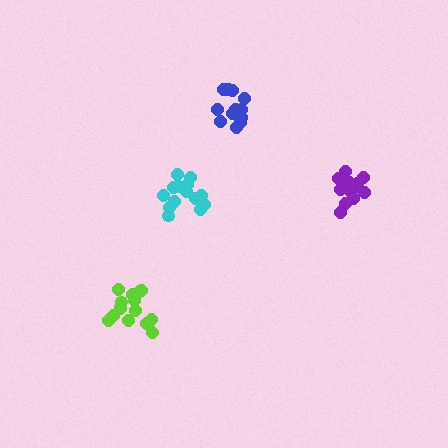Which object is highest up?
The blue cluster is topmost.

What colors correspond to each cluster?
The clusters are colored: lime, purple, blue, cyan.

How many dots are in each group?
Group 1: 15 dots, Group 2: 13 dots, Group 3: 13 dots, Group 4: 15 dots (56 total).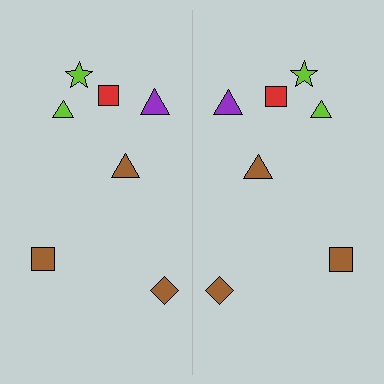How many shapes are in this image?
There are 14 shapes in this image.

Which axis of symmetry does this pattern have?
The pattern has a vertical axis of symmetry running through the center of the image.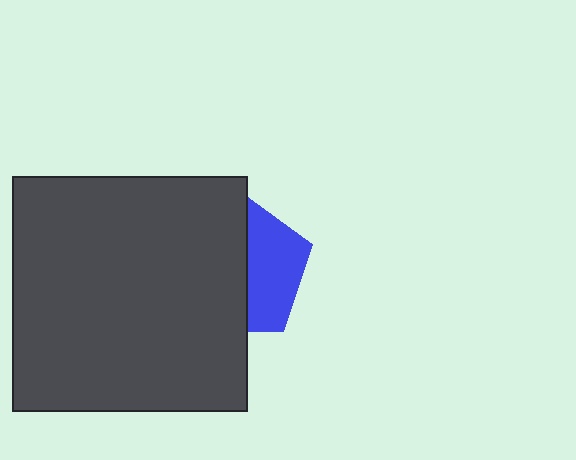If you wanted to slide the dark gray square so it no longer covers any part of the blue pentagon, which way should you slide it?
Slide it left — that is the most direct way to separate the two shapes.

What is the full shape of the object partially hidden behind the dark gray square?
The partially hidden object is a blue pentagon.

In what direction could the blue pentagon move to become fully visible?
The blue pentagon could move right. That would shift it out from behind the dark gray square entirely.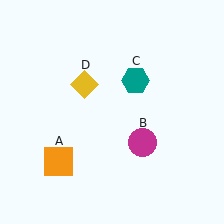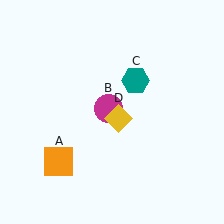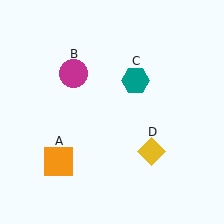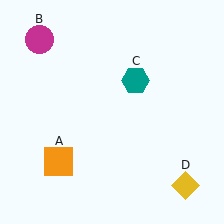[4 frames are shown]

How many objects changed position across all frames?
2 objects changed position: magenta circle (object B), yellow diamond (object D).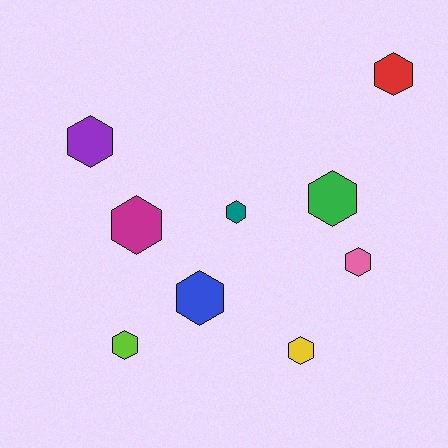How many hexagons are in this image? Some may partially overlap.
There are 9 hexagons.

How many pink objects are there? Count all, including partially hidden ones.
There is 1 pink object.